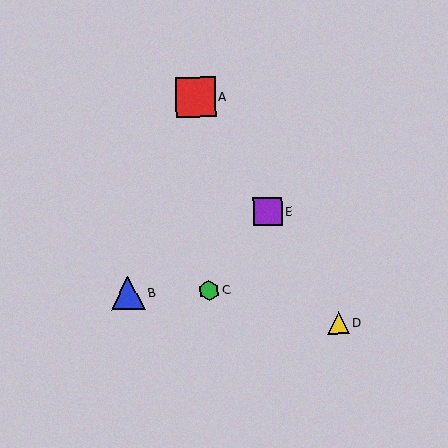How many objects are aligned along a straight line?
3 objects (A, D, E) are aligned along a straight line.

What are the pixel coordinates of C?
Object C is at (209, 291).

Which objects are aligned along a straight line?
Objects A, D, E are aligned along a straight line.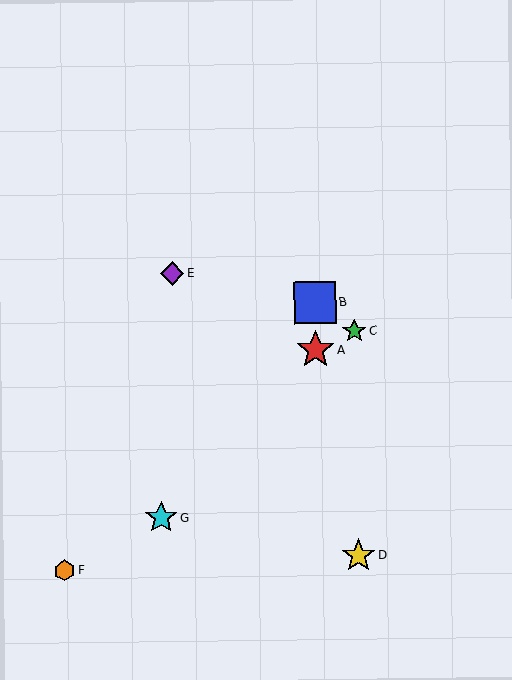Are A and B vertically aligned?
Yes, both are at x≈316.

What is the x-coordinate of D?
Object D is at x≈358.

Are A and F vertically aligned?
No, A is at x≈316 and F is at x≈65.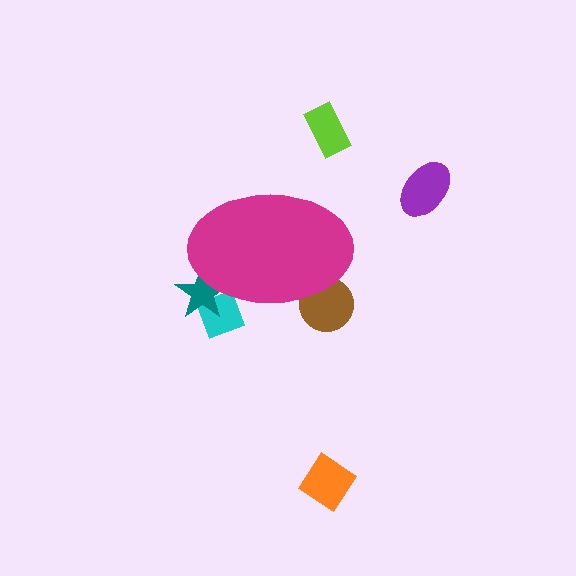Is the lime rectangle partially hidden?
No, the lime rectangle is fully visible.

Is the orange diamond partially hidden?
No, the orange diamond is fully visible.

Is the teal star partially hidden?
Yes, the teal star is partially hidden behind the magenta ellipse.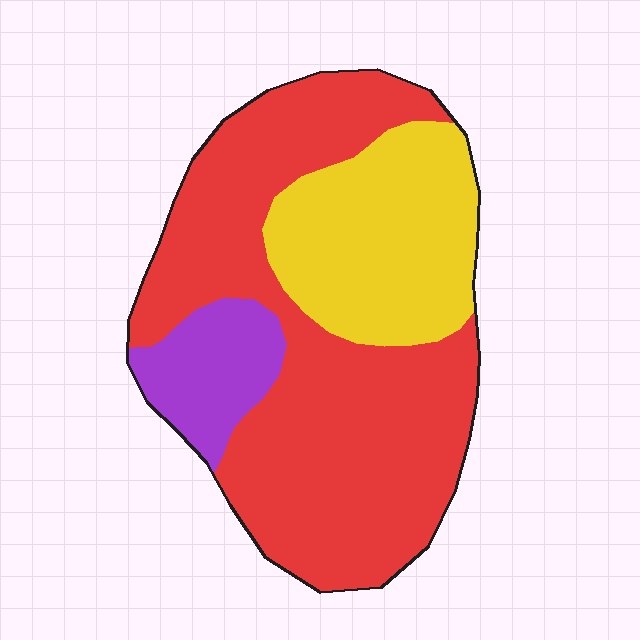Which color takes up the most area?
Red, at roughly 60%.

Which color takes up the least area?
Purple, at roughly 10%.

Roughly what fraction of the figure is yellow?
Yellow takes up between a quarter and a half of the figure.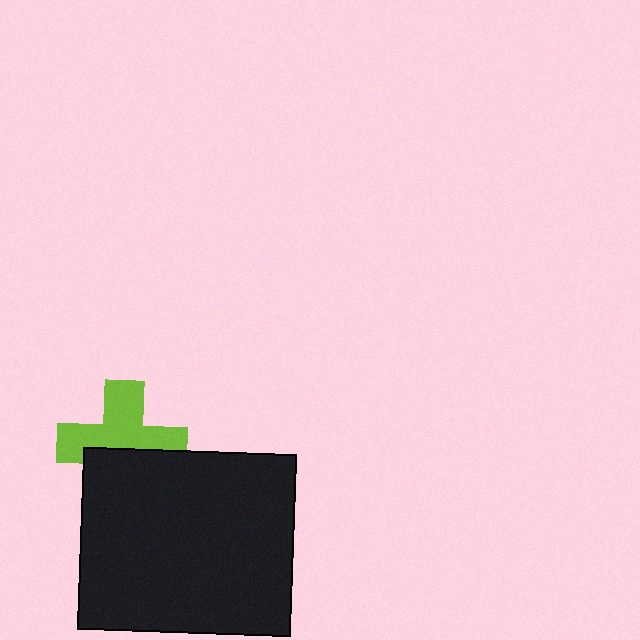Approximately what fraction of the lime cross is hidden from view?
Roughly 40% of the lime cross is hidden behind the black rectangle.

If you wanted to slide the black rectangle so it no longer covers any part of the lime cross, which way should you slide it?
Slide it down — that is the most direct way to separate the two shapes.